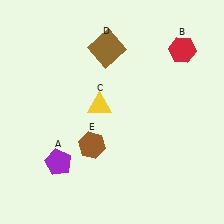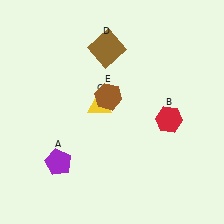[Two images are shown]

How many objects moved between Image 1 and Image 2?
2 objects moved between the two images.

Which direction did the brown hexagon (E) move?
The brown hexagon (E) moved up.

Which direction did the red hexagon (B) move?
The red hexagon (B) moved down.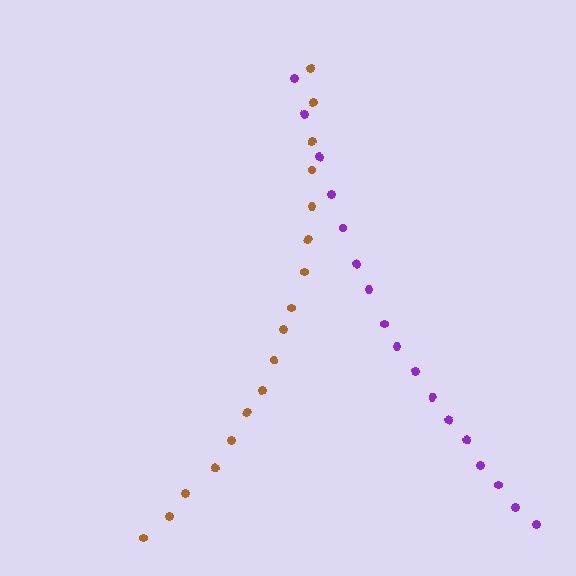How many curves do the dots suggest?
There are 2 distinct paths.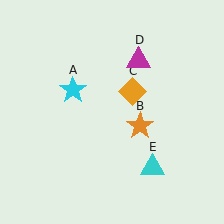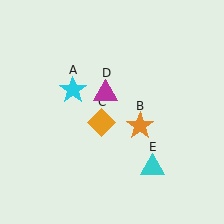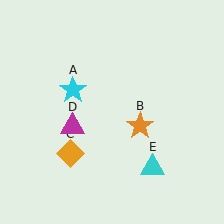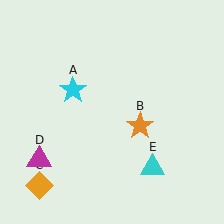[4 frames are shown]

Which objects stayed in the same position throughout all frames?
Cyan star (object A) and orange star (object B) and cyan triangle (object E) remained stationary.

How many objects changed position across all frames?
2 objects changed position: orange diamond (object C), magenta triangle (object D).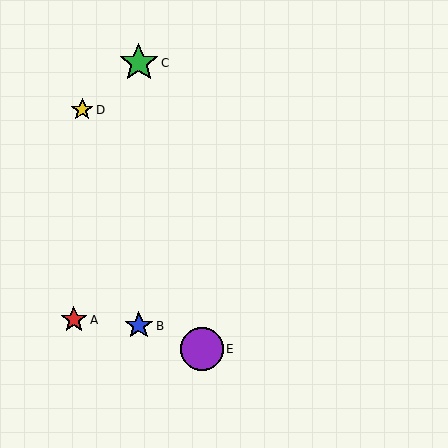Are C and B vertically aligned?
Yes, both are at x≈139.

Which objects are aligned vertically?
Objects B, C are aligned vertically.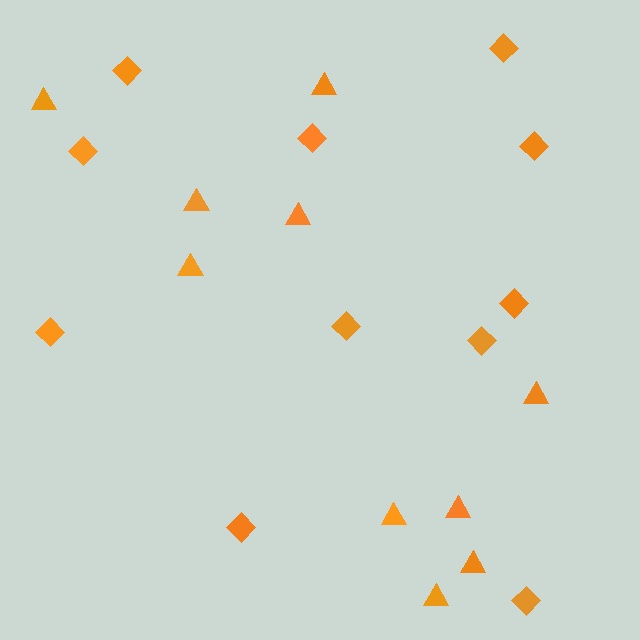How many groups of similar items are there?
There are 2 groups: one group of diamonds (11) and one group of triangles (10).